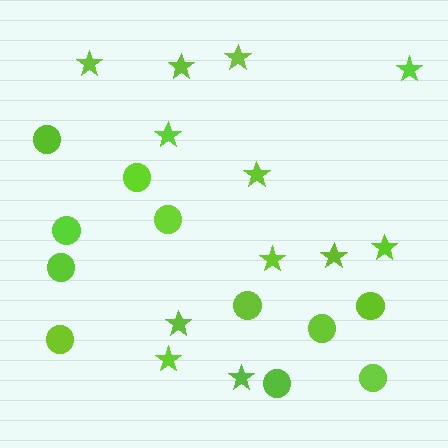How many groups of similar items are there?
There are 2 groups: one group of circles (11) and one group of stars (12).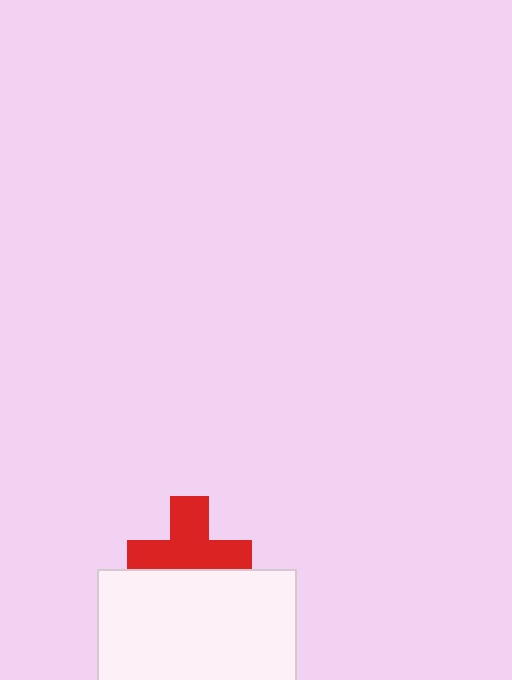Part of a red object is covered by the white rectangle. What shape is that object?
It is a cross.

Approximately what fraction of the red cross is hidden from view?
Roughly 33% of the red cross is hidden behind the white rectangle.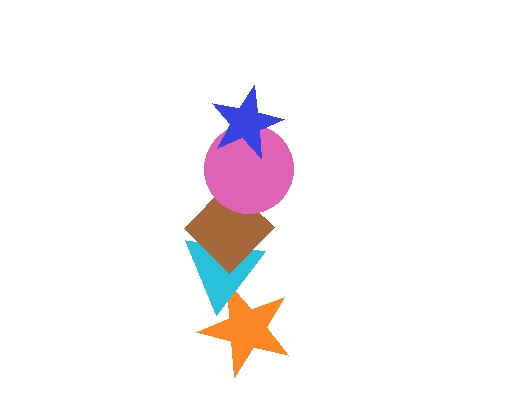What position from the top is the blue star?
The blue star is 1st from the top.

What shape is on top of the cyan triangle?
The brown diamond is on top of the cyan triangle.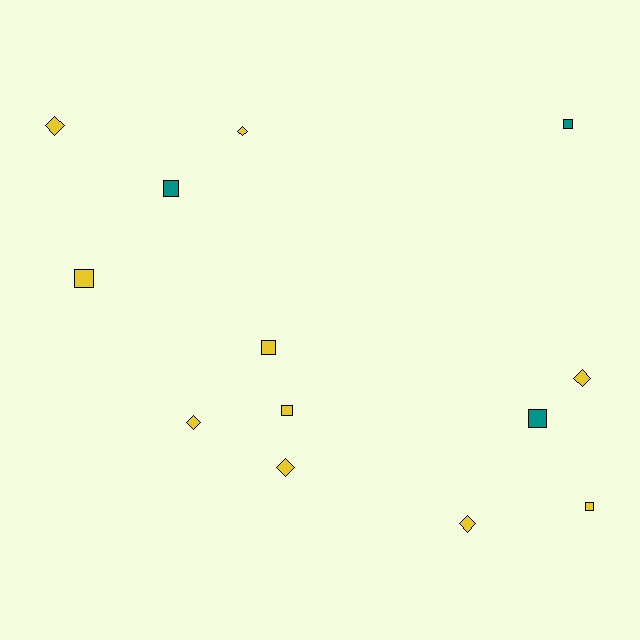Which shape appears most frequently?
Square, with 7 objects.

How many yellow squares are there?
There are 4 yellow squares.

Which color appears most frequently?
Yellow, with 10 objects.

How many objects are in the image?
There are 13 objects.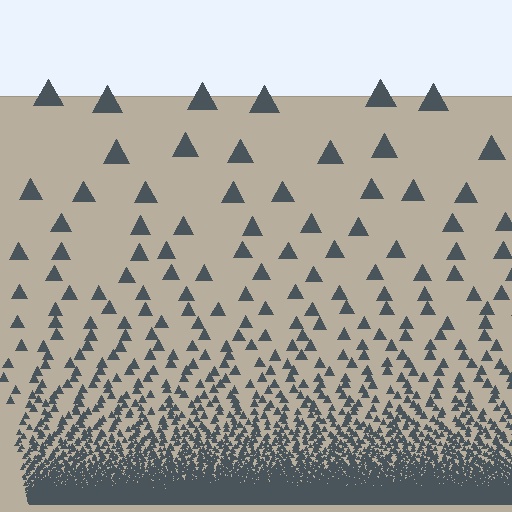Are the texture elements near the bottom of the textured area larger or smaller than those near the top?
Smaller. The gradient is inverted — elements near the bottom are smaller and denser.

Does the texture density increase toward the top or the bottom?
Density increases toward the bottom.